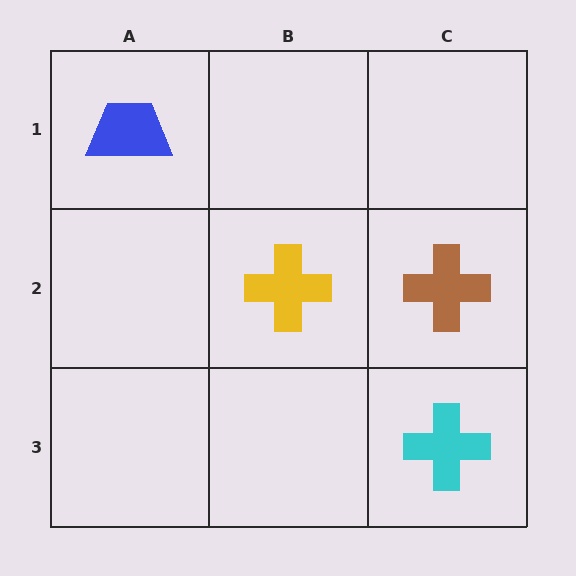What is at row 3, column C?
A cyan cross.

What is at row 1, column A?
A blue trapezoid.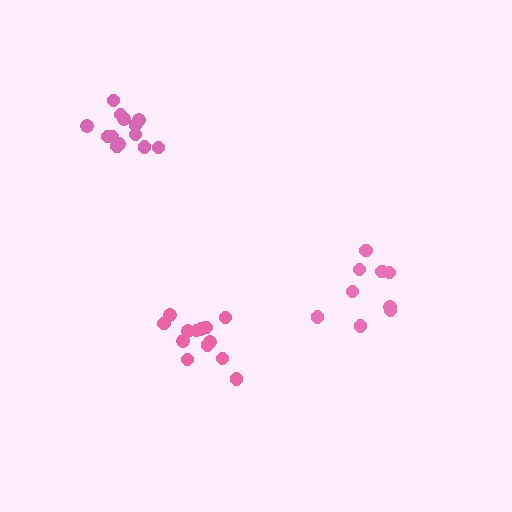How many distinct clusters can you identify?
There are 3 distinct clusters.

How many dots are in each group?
Group 1: 9 dots, Group 2: 13 dots, Group 3: 13 dots (35 total).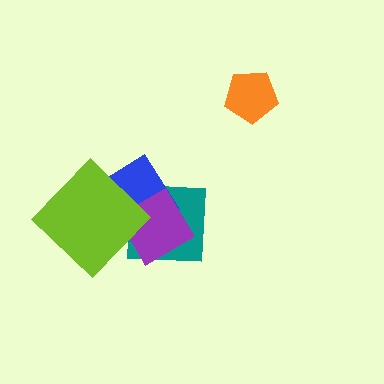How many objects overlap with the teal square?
2 objects overlap with the teal square.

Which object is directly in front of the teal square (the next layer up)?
The blue diamond is directly in front of the teal square.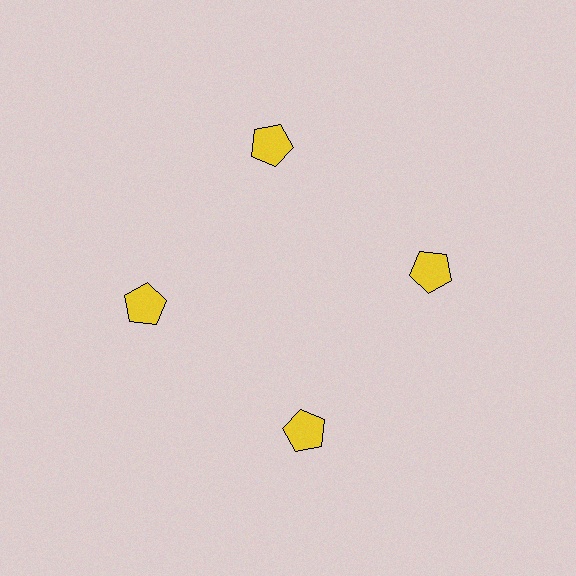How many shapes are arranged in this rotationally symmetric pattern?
There are 4 shapes, arranged in 4 groups of 1.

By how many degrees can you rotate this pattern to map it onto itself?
The pattern maps onto itself every 90 degrees of rotation.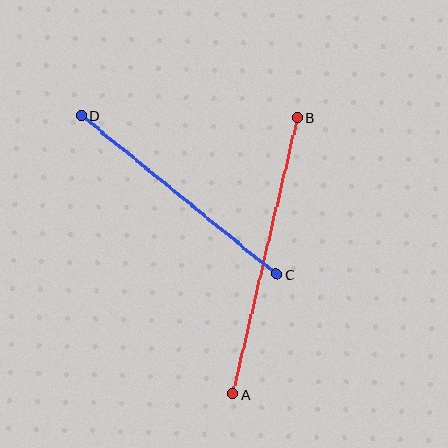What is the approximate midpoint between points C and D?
The midpoint is at approximately (179, 195) pixels.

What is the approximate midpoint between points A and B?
The midpoint is at approximately (265, 256) pixels.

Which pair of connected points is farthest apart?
Points A and B are farthest apart.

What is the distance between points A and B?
The distance is approximately 284 pixels.